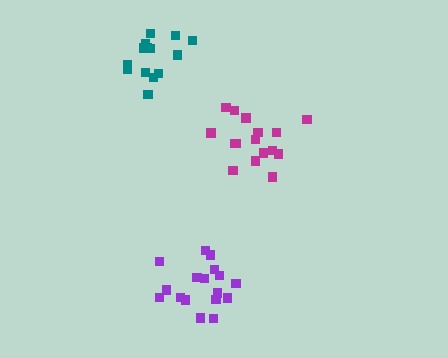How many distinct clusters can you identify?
There are 3 distinct clusters.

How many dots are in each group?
Group 1: 14 dots, Group 2: 17 dots, Group 3: 16 dots (47 total).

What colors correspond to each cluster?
The clusters are colored: teal, purple, magenta.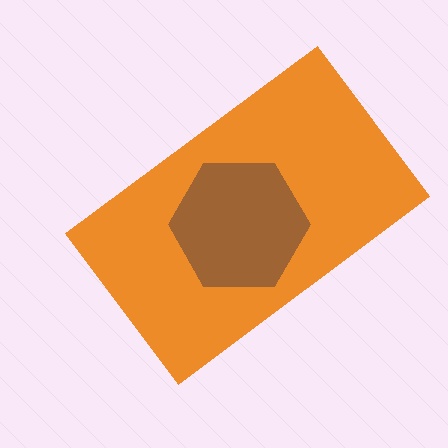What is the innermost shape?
The brown hexagon.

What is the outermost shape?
The orange rectangle.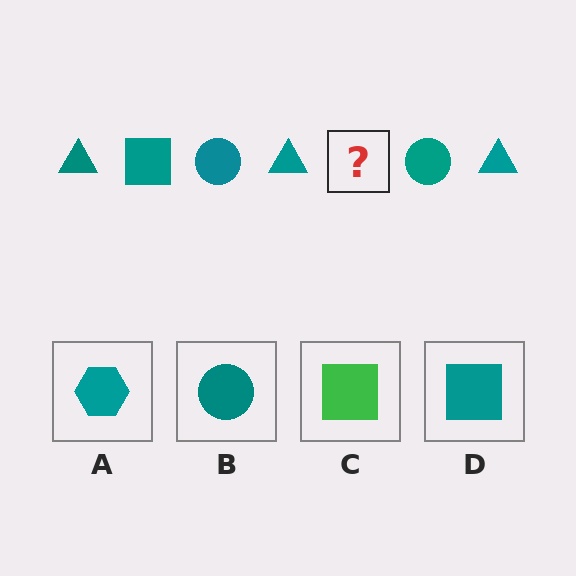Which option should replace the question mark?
Option D.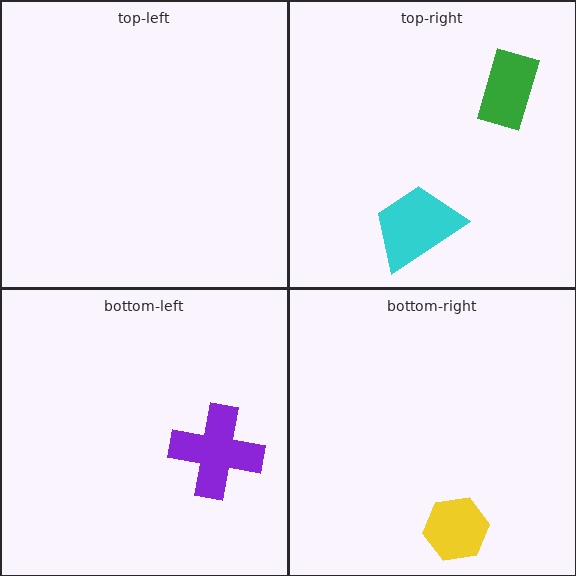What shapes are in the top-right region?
The cyan trapezoid, the green rectangle.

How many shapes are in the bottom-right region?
1.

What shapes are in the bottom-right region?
The yellow hexagon.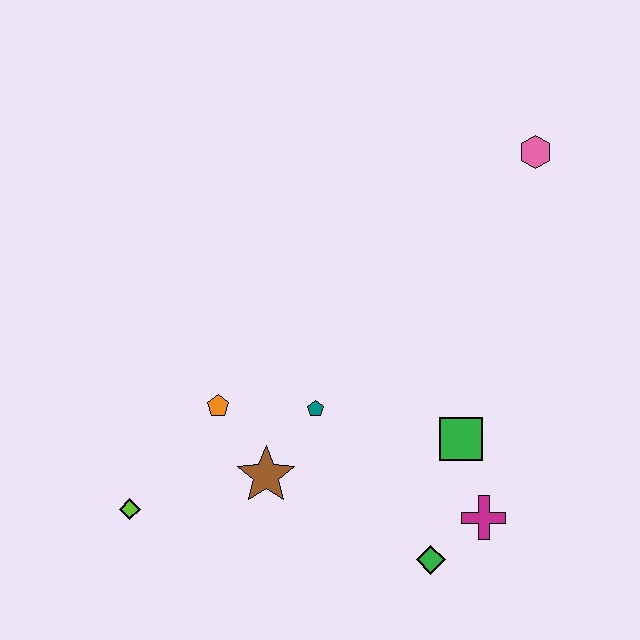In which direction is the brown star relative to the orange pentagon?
The brown star is below the orange pentagon.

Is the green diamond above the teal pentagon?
No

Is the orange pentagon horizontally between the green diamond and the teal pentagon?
No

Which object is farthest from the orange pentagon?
The pink hexagon is farthest from the orange pentagon.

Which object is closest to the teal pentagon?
The brown star is closest to the teal pentagon.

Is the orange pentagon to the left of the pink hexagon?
Yes